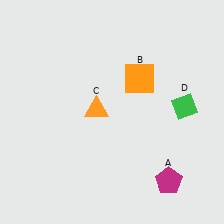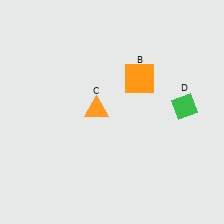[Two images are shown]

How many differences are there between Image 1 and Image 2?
There is 1 difference between the two images.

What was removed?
The magenta pentagon (A) was removed in Image 2.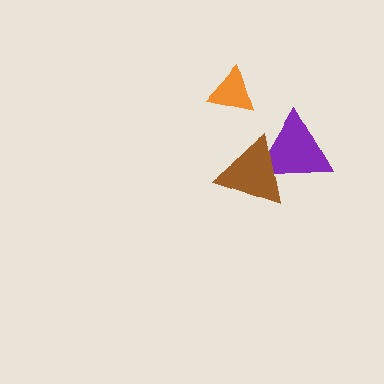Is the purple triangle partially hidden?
Yes, it is partially covered by another shape.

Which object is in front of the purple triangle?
The brown triangle is in front of the purple triangle.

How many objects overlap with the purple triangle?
1 object overlaps with the purple triangle.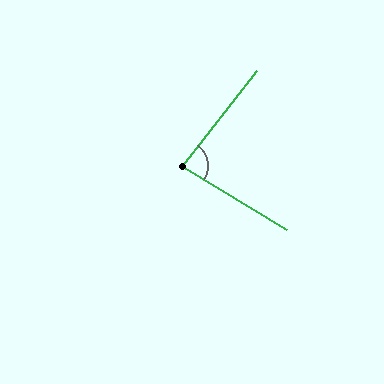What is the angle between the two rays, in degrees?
Approximately 83 degrees.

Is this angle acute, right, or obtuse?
It is acute.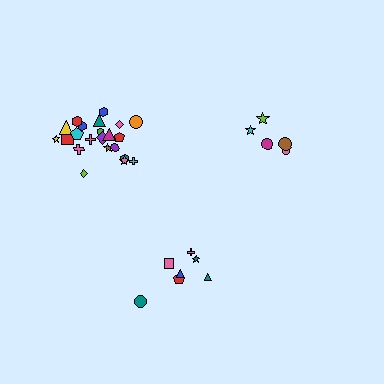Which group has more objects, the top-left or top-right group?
The top-left group.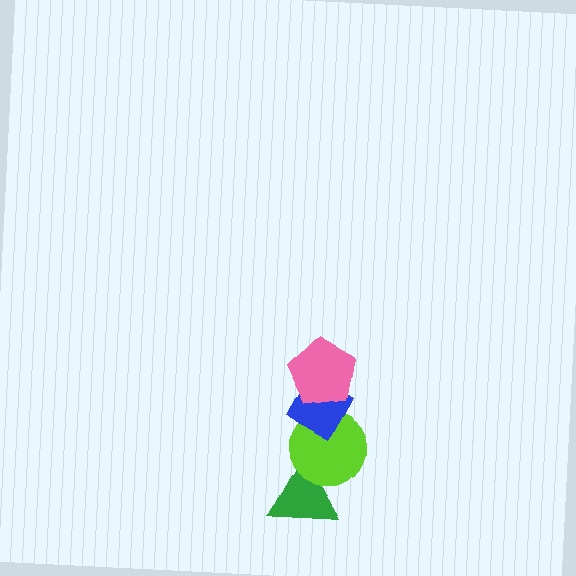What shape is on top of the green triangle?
The lime circle is on top of the green triangle.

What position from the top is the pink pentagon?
The pink pentagon is 1st from the top.